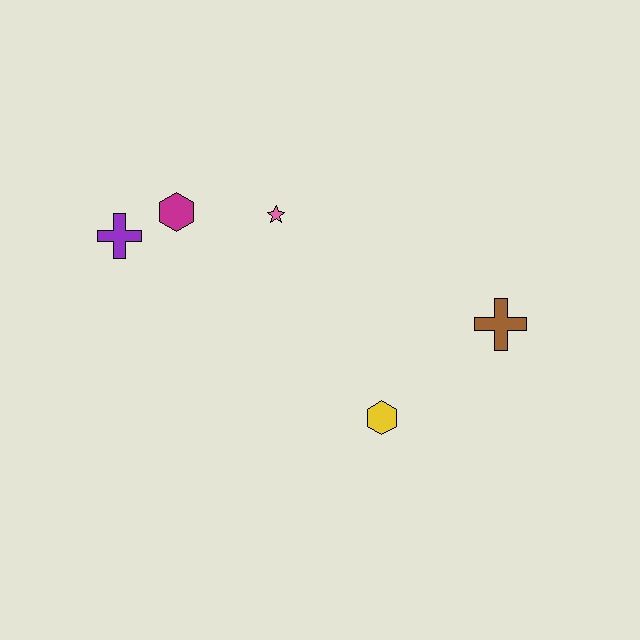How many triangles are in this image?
There are no triangles.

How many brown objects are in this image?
There is 1 brown object.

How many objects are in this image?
There are 5 objects.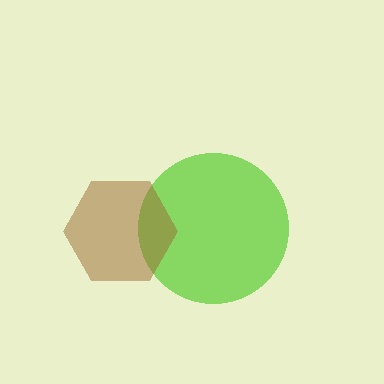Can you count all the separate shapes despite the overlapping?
Yes, there are 2 separate shapes.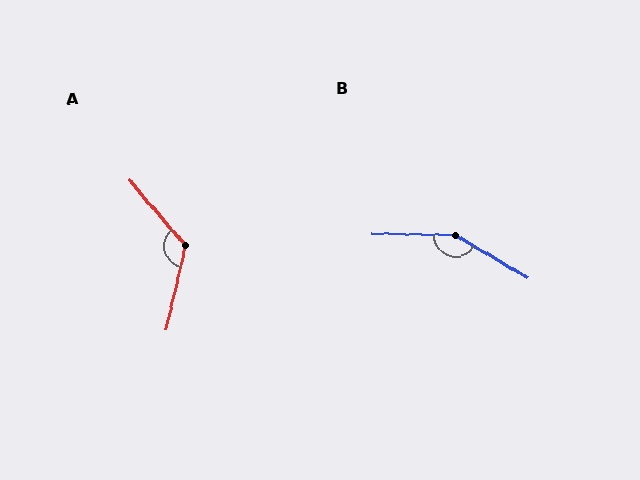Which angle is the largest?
B, at approximately 150 degrees.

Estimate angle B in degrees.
Approximately 150 degrees.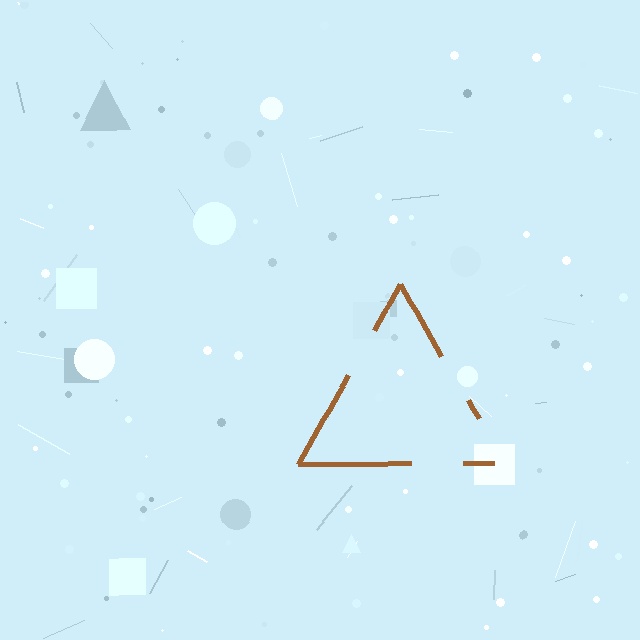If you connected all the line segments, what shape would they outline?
They would outline a triangle.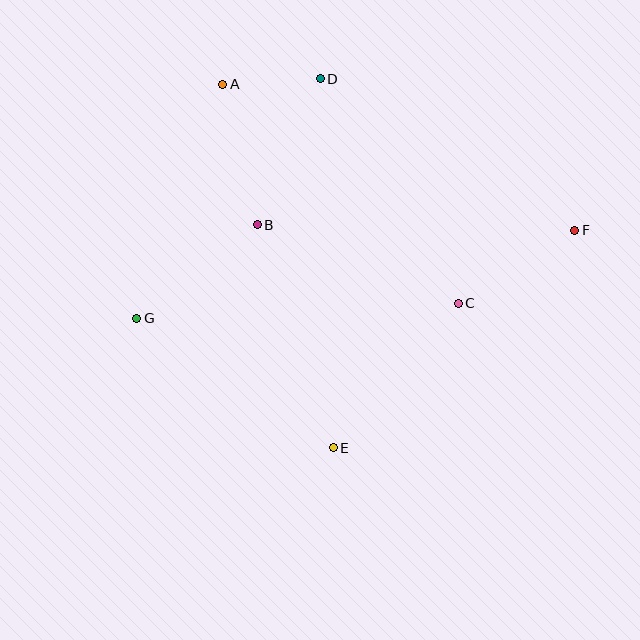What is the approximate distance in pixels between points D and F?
The distance between D and F is approximately 296 pixels.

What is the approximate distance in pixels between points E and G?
The distance between E and G is approximately 235 pixels.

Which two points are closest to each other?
Points A and D are closest to each other.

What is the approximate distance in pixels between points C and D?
The distance between C and D is approximately 264 pixels.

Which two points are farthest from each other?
Points F and G are farthest from each other.